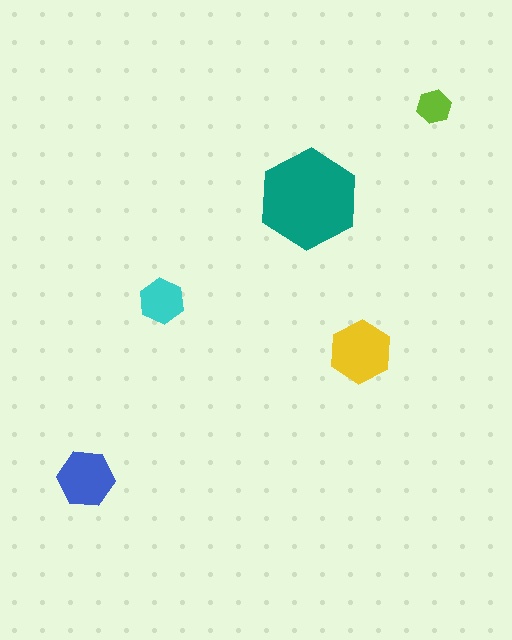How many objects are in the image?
There are 5 objects in the image.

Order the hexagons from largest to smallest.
the teal one, the yellow one, the blue one, the cyan one, the lime one.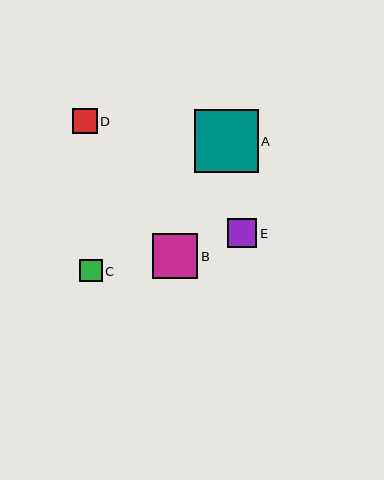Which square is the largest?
Square A is the largest with a size of approximately 63 pixels.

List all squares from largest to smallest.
From largest to smallest: A, B, E, D, C.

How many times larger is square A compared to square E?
Square A is approximately 2.1 times the size of square E.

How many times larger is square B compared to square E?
Square B is approximately 1.5 times the size of square E.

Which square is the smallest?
Square C is the smallest with a size of approximately 22 pixels.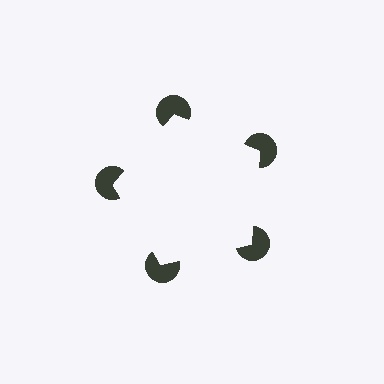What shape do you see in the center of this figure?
An illusory pentagon — its edges are inferred from the aligned wedge cuts in the pac-man discs, not physically drawn.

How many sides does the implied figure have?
5 sides.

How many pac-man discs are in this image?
There are 5 — one at each vertex of the illusory pentagon.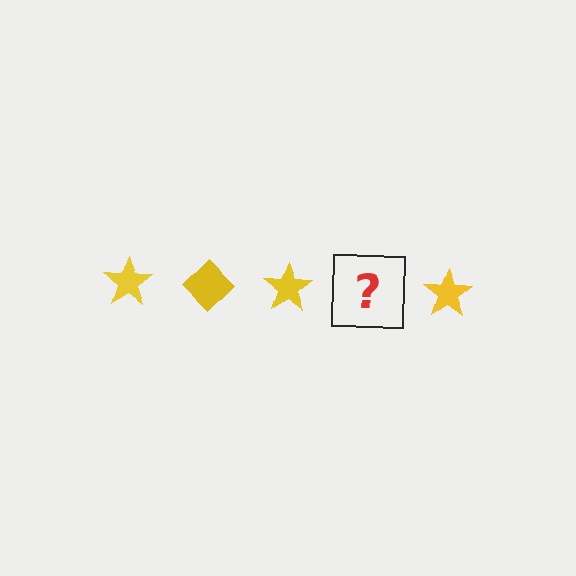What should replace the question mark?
The question mark should be replaced with a yellow diamond.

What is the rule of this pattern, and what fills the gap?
The rule is that the pattern cycles through star, diamond shapes in yellow. The gap should be filled with a yellow diamond.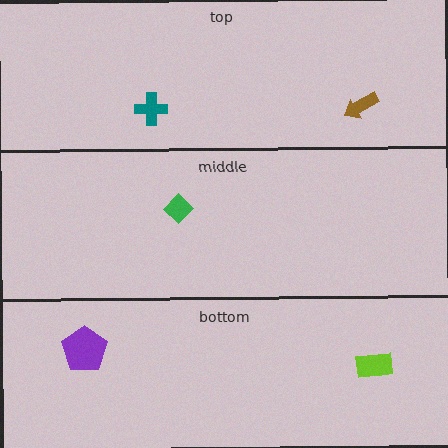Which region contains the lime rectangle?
The bottom region.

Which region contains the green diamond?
The middle region.